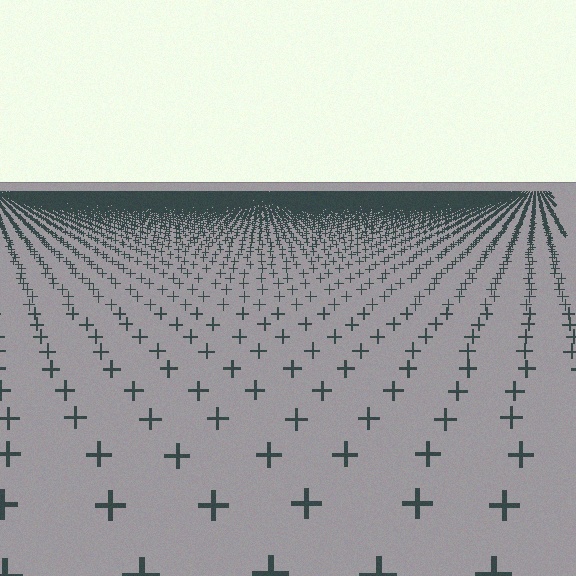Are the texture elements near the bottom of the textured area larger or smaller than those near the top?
Larger. Near the bottom, elements are closer to the viewer and appear at a bigger on-screen size.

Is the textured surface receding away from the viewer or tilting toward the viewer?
The surface is receding away from the viewer. Texture elements get smaller and denser toward the top.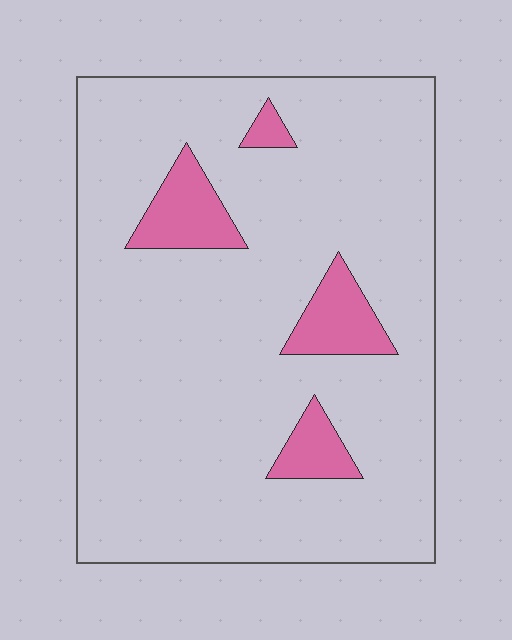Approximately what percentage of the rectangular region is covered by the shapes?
Approximately 10%.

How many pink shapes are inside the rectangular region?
4.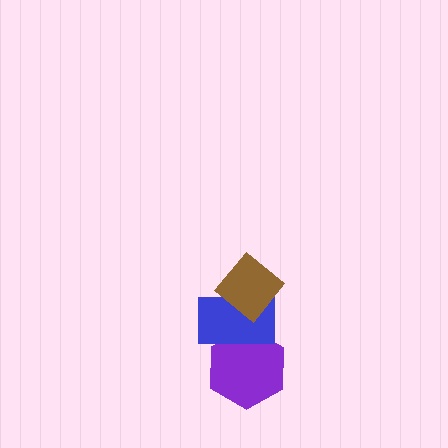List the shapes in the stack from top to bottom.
From top to bottom: the brown diamond, the blue rectangle, the purple hexagon.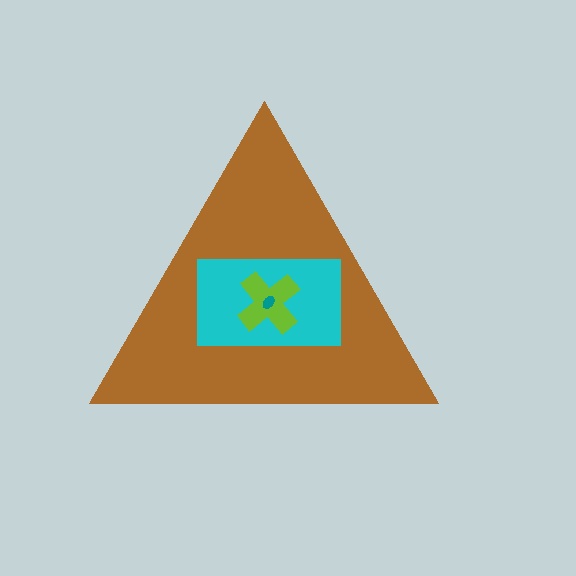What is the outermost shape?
The brown triangle.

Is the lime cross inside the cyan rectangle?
Yes.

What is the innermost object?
The teal ellipse.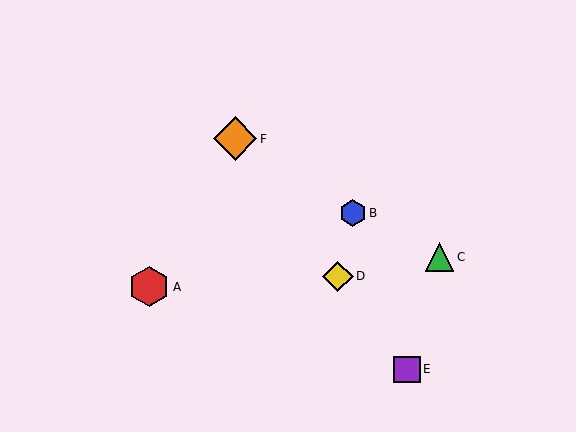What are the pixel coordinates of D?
Object D is at (338, 276).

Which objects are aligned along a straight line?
Objects D, E, F are aligned along a straight line.